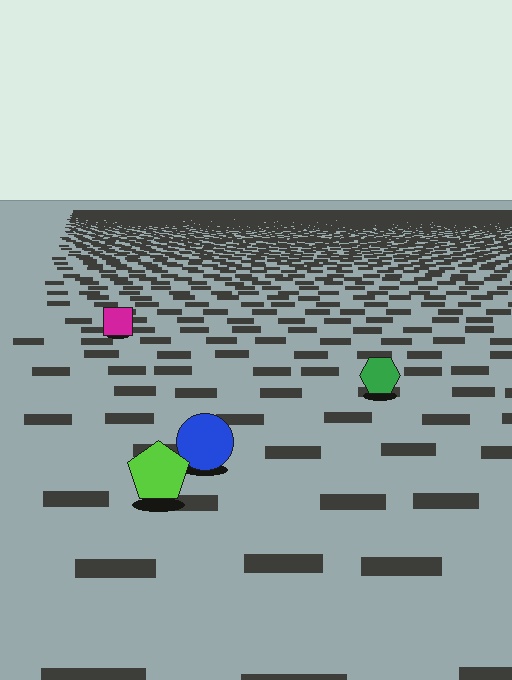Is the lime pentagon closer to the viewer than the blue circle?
Yes. The lime pentagon is closer — you can tell from the texture gradient: the ground texture is coarser near it.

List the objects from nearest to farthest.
From nearest to farthest: the lime pentagon, the blue circle, the green hexagon, the magenta square.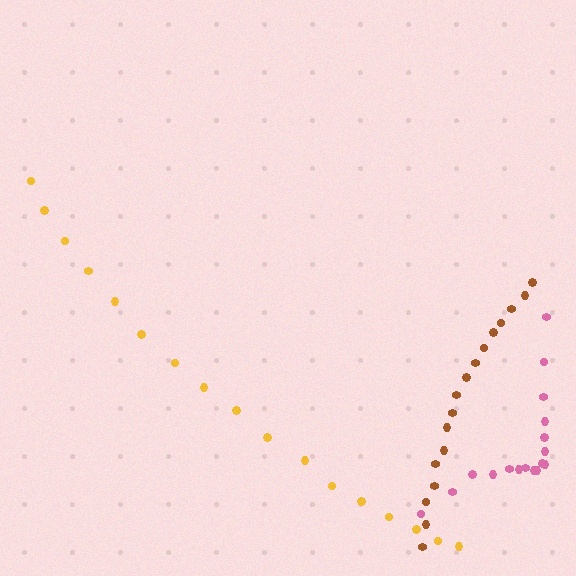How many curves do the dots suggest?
There are 3 distinct paths.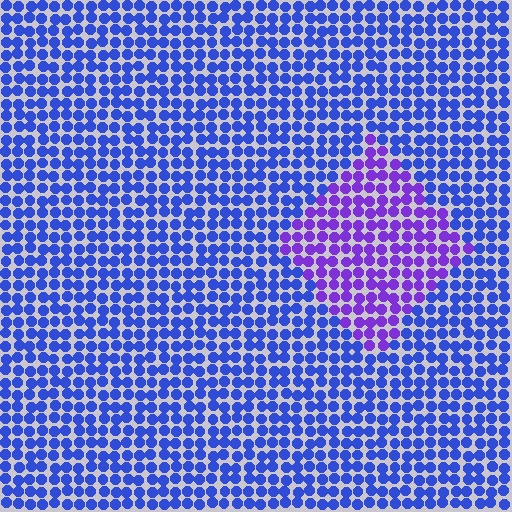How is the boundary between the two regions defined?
The boundary is defined purely by a slight shift in hue (about 39 degrees). Spacing, size, and orientation are identical on both sides.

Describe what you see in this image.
The image is filled with small blue elements in a uniform arrangement. A diamond-shaped region is visible where the elements are tinted to a slightly different hue, forming a subtle color boundary.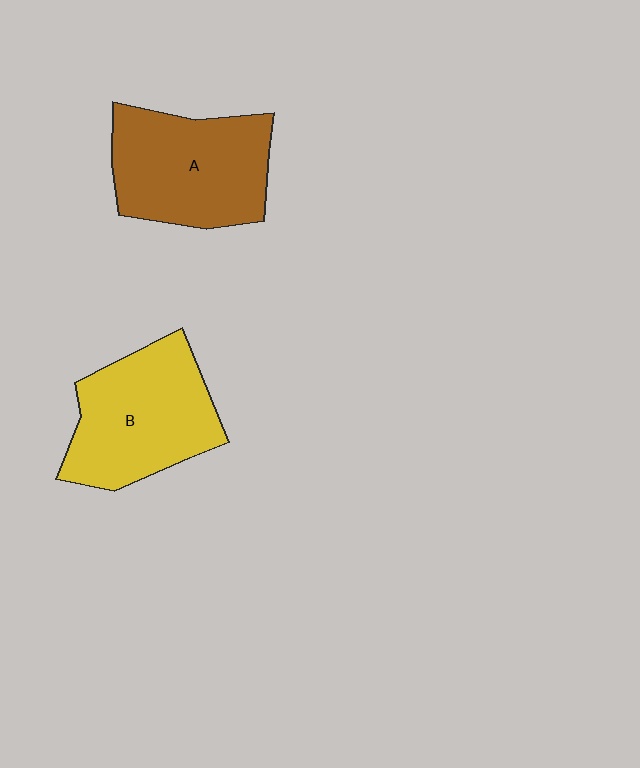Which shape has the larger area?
Shape A (brown).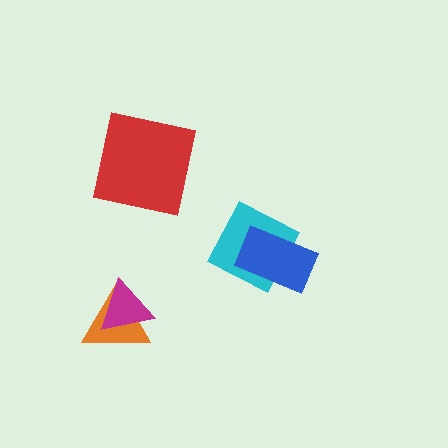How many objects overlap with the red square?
0 objects overlap with the red square.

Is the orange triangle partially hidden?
Yes, it is partially covered by another shape.